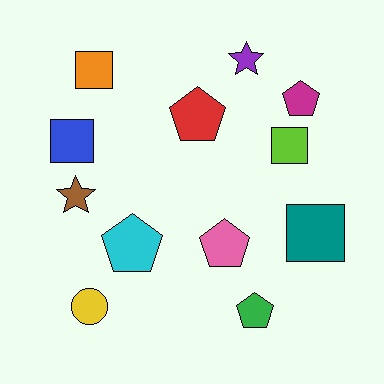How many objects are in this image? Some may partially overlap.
There are 12 objects.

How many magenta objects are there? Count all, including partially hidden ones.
There is 1 magenta object.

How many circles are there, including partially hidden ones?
There is 1 circle.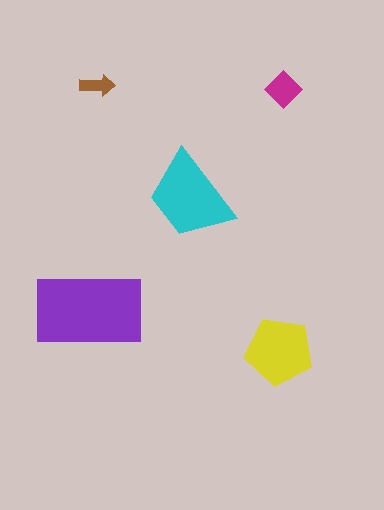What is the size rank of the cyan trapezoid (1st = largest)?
2nd.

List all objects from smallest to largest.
The brown arrow, the magenta diamond, the yellow pentagon, the cyan trapezoid, the purple rectangle.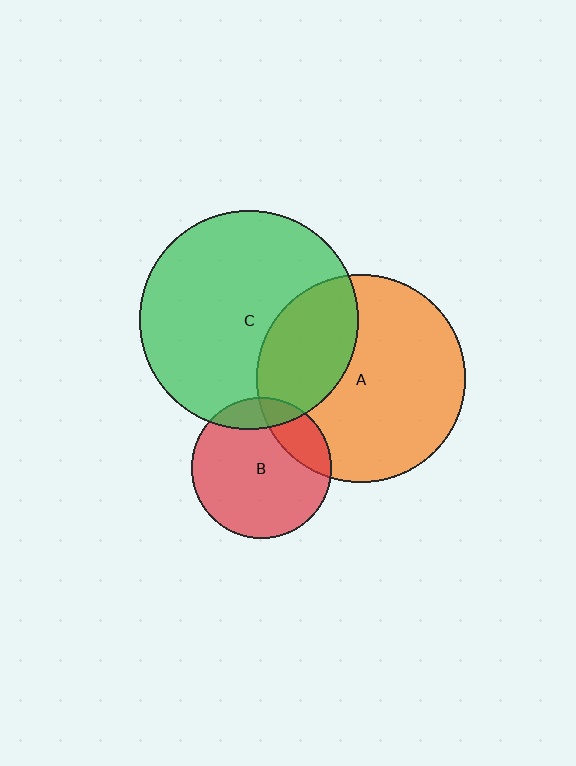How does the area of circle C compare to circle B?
Approximately 2.4 times.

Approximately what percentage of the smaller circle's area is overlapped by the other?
Approximately 15%.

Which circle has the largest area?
Circle C (green).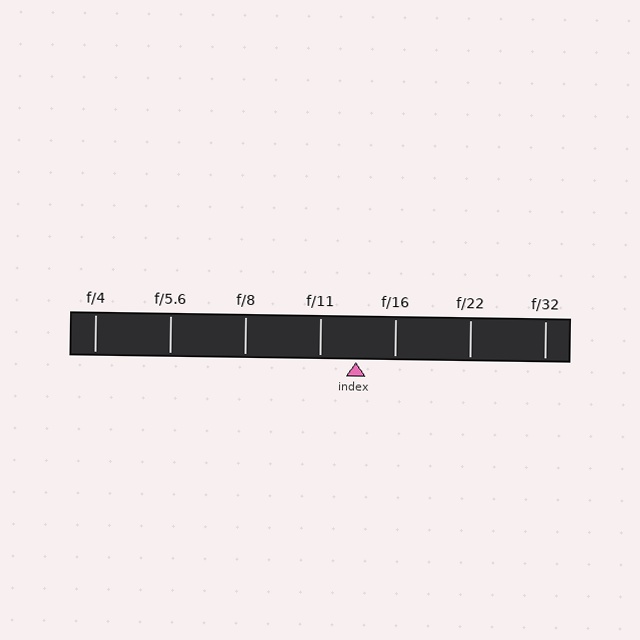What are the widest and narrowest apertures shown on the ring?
The widest aperture shown is f/4 and the narrowest is f/32.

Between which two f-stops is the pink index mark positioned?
The index mark is between f/11 and f/16.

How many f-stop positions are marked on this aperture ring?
There are 7 f-stop positions marked.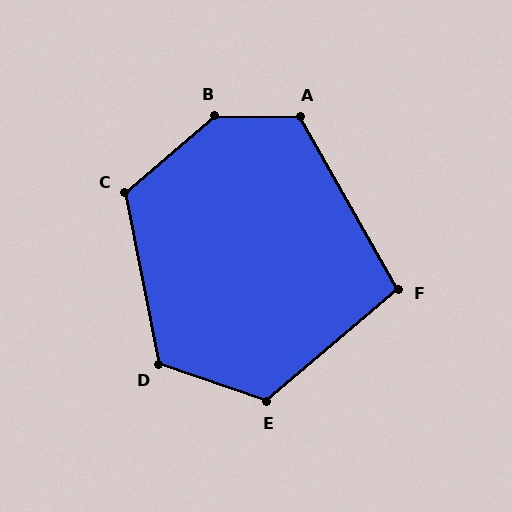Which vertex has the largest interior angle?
B, at approximately 139 degrees.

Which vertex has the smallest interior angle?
F, at approximately 101 degrees.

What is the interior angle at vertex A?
Approximately 120 degrees (obtuse).